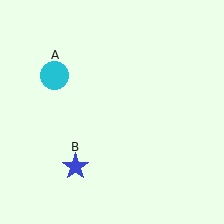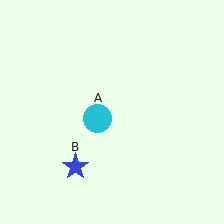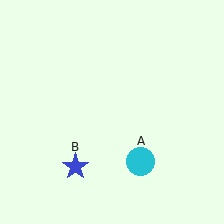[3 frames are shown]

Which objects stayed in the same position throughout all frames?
Blue star (object B) remained stationary.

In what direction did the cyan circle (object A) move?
The cyan circle (object A) moved down and to the right.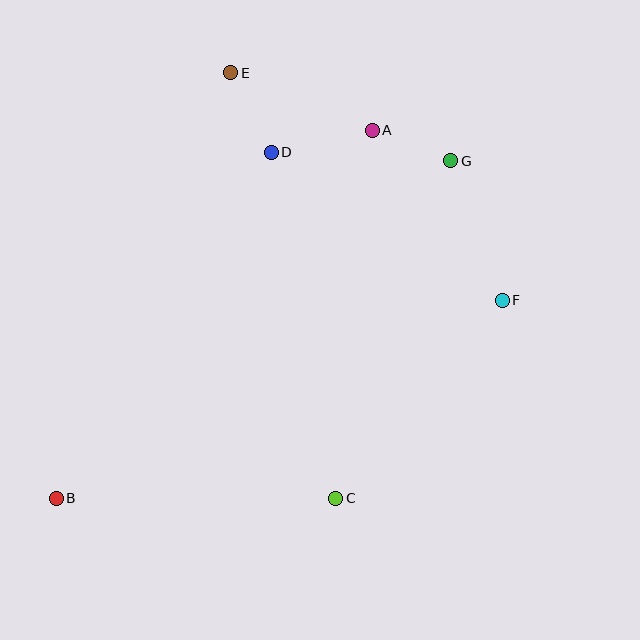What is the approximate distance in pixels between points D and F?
The distance between D and F is approximately 274 pixels.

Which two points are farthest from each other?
Points B and G are farthest from each other.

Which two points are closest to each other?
Points A and G are closest to each other.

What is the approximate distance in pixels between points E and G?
The distance between E and G is approximately 237 pixels.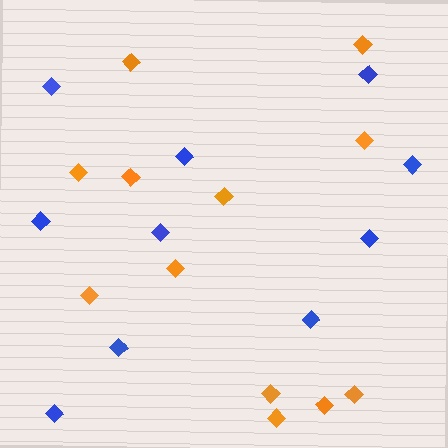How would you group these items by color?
There are 2 groups: one group of blue diamonds (10) and one group of orange diamonds (12).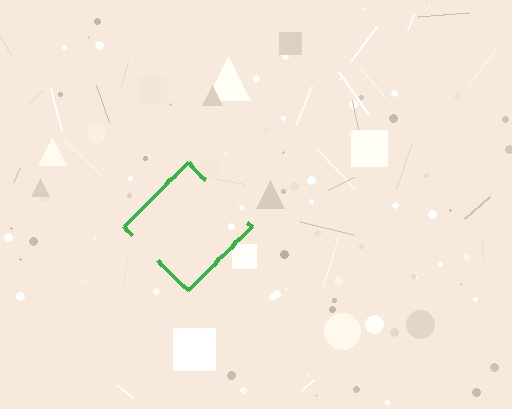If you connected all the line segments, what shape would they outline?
They would outline a diamond.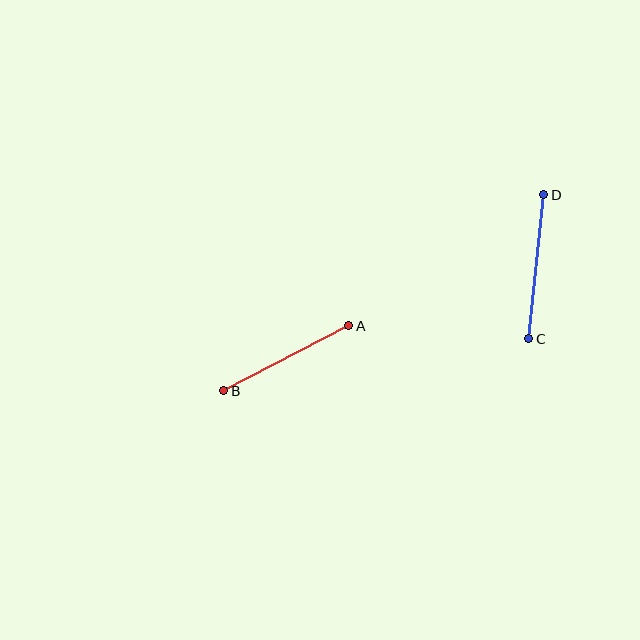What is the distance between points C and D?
The distance is approximately 145 pixels.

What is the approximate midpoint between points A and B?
The midpoint is at approximately (286, 358) pixels.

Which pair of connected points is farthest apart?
Points C and D are farthest apart.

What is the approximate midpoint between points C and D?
The midpoint is at approximately (536, 267) pixels.